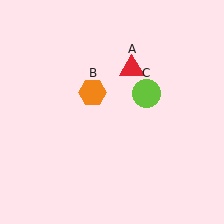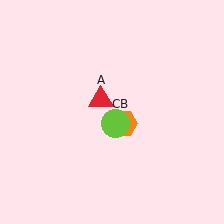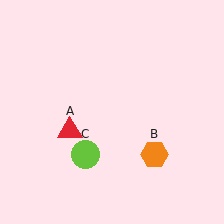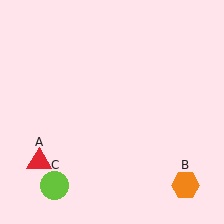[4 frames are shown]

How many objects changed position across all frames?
3 objects changed position: red triangle (object A), orange hexagon (object B), lime circle (object C).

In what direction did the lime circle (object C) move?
The lime circle (object C) moved down and to the left.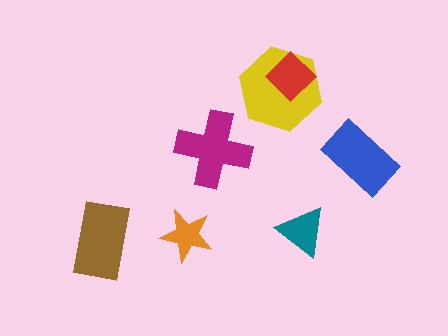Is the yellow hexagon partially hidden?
Yes, it is partially covered by another shape.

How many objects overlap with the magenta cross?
0 objects overlap with the magenta cross.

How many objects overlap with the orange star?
0 objects overlap with the orange star.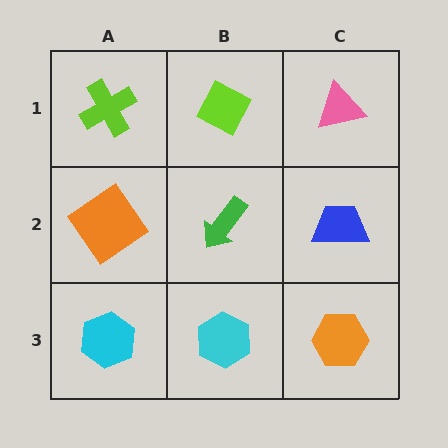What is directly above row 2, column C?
A pink triangle.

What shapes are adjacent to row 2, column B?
A lime diamond (row 1, column B), a cyan hexagon (row 3, column B), an orange diamond (row 2, column A), a blue trapezoid (row 2, column C).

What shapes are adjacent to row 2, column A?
A lime cross (row 1, column A), a cyan hexagon (row 3, column A), a green arrow (row 2, column B).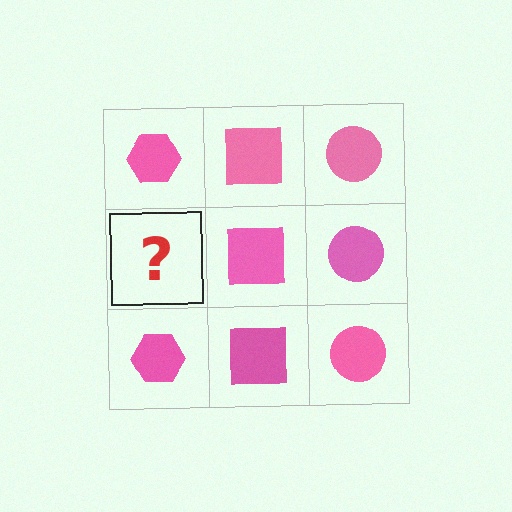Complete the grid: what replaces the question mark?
The question mark should be replaced with a pink hexagon.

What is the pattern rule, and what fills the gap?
The rule is that each column has a consistent shape. The gap should be filled with a pink hexagon.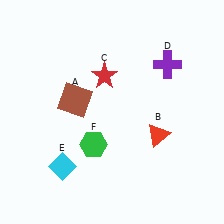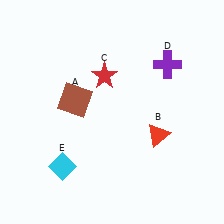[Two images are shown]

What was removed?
The green hexagon (F) was removed in Image 2.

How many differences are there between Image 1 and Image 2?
There is 1 difference between the two images.